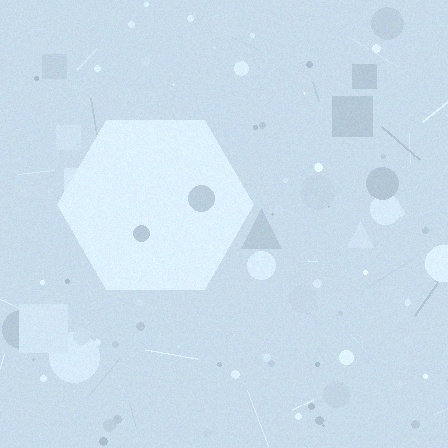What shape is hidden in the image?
A hexagon is hidden in the image.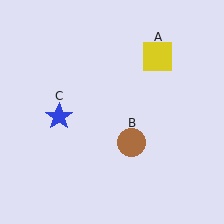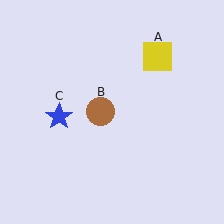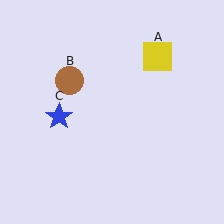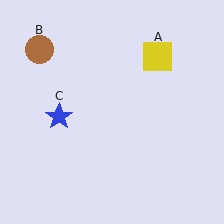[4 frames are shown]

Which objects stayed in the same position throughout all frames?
Yellow square (object A) and blue star (object C) remained stationary.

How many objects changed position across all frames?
1 object changed position: brown circle (object B).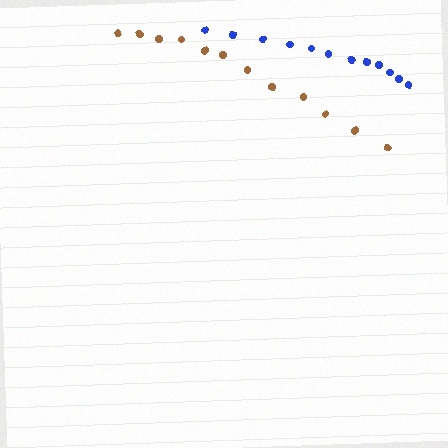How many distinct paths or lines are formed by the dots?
There are 2 distinct paths.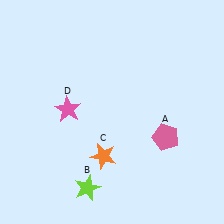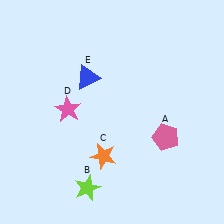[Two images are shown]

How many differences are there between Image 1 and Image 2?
There is 1 difference between the two images.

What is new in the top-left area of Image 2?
A blue triangle (E) was added in the top-left area of Image 2.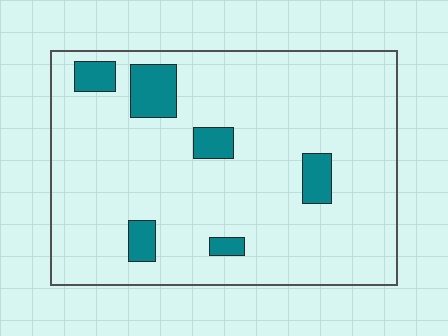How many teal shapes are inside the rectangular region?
6.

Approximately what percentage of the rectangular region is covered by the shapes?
Approximately 10%.